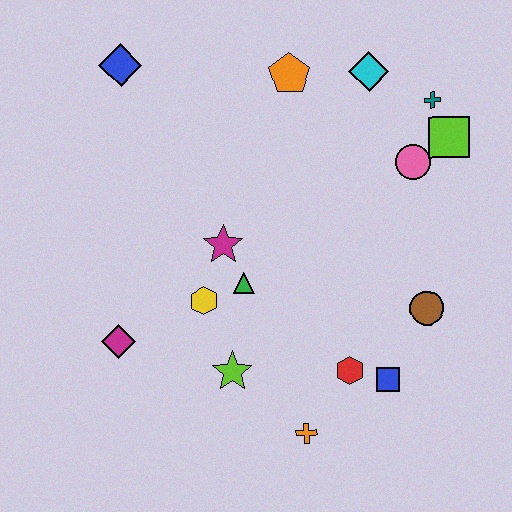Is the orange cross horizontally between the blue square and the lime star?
Yes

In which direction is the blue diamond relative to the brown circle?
The blue diamond is to the left of the brown circle.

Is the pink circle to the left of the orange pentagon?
No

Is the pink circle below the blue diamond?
Yes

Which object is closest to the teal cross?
The lime square is closest to the teal cross.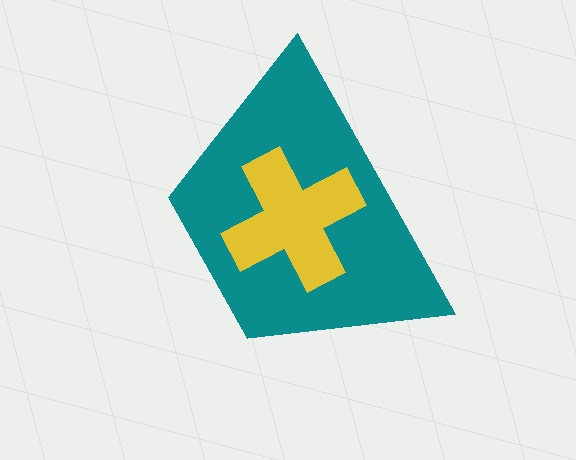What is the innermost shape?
The yellow cross.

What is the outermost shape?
The teal trapezoid.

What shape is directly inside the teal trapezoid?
The yellow cross.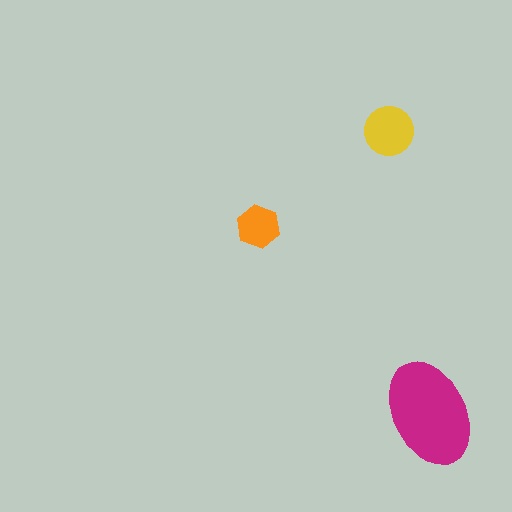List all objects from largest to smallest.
The magenta ellipse, the yellow circle, the orange hexagon.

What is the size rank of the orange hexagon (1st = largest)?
3rd.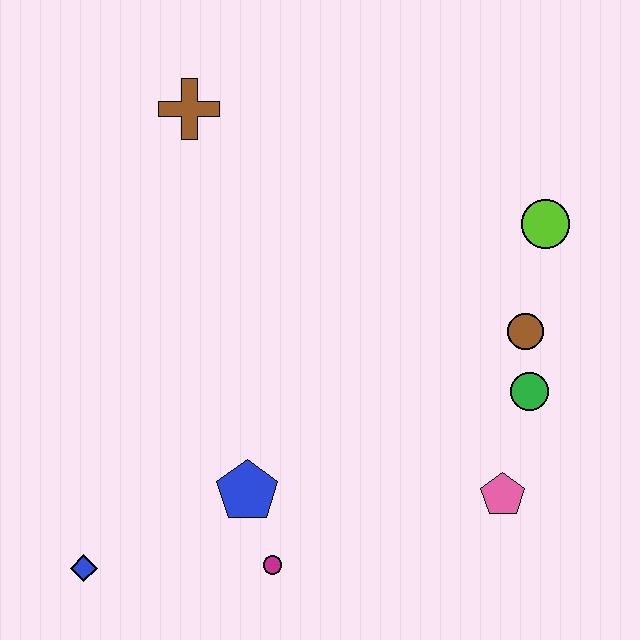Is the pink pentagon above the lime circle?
No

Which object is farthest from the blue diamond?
The lime circle is farthest from the blue diamond.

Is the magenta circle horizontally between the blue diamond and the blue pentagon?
No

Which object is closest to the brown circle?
The green circle is closest to the brown circle.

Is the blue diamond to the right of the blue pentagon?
No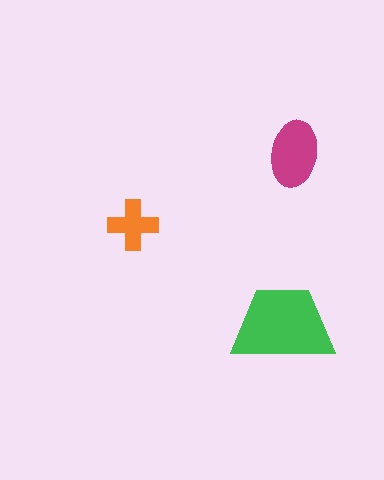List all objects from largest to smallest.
The green trapezoid, the magenta ellipse, the orange cross.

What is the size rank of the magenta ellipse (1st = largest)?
2nd.